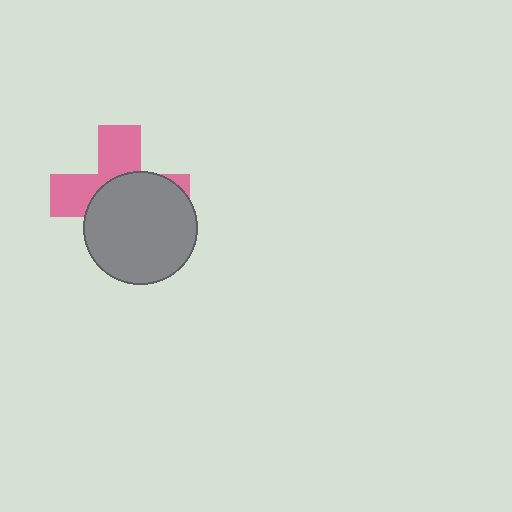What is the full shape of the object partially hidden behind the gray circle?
The partially hidden object is a pink cross.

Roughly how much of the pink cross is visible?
A small part of it is visible (roughly 43%).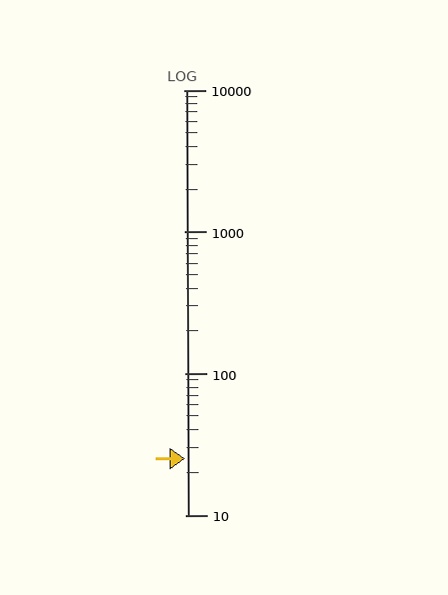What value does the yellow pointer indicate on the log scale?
The pointer indicates approximately 25.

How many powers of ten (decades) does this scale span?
The scale spans 3 decades, from 10 to 10000.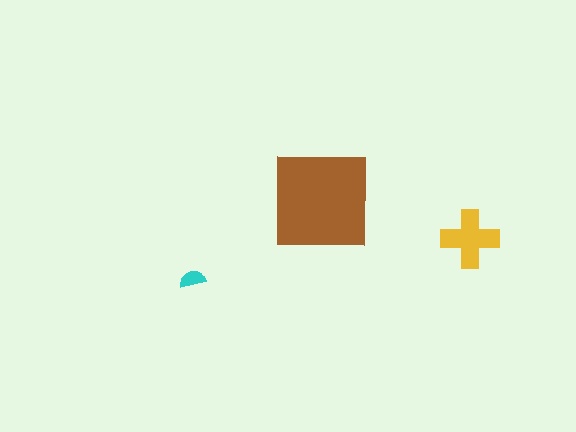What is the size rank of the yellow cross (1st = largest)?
2nd.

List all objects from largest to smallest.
The brown square, the yellow cross, the cyan semicircle.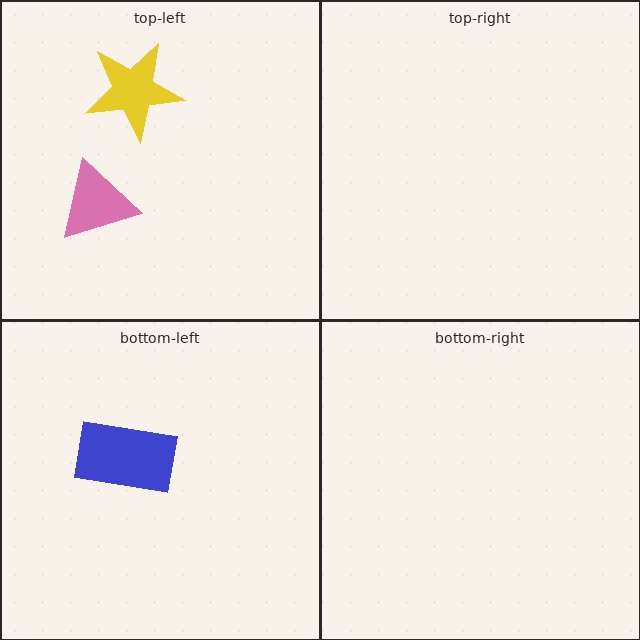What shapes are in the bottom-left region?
The blue rectangle.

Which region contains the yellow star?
The top-left region.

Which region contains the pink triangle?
The top-left region.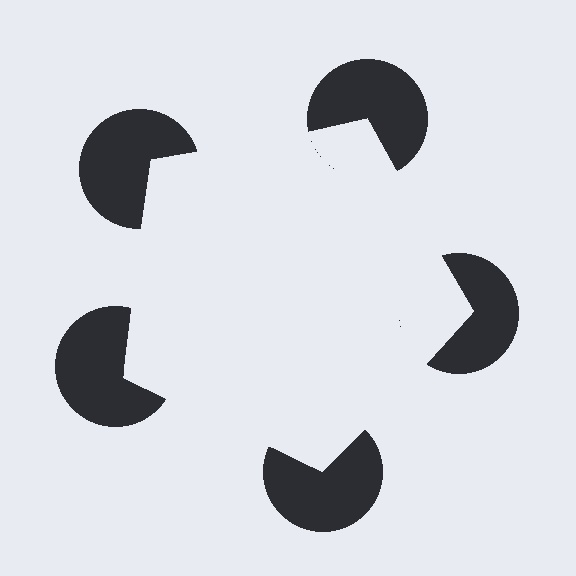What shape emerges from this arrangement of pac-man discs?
An illusory pentagon — its edges are inferred from the aligned wedge cuts in the pac-man discs, not physically drawn.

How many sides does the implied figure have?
5 sides.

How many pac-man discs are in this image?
There are 5 — one at each vertex of the illusory pentagon.